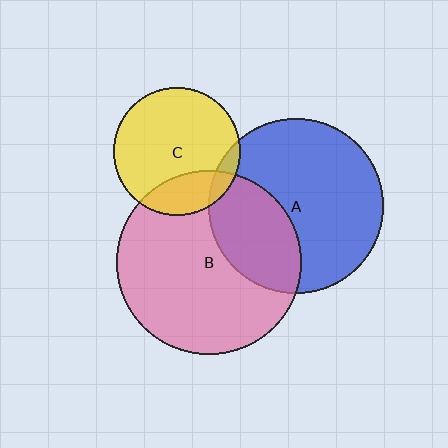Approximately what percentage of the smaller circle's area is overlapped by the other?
Approximately 25%.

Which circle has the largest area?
Circle B (pink).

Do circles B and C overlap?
Yes.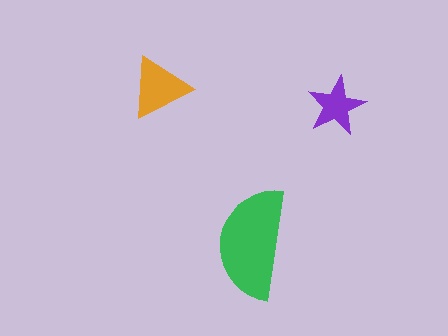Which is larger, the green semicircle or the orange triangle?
The green semicircle.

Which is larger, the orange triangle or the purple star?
The orange triangle.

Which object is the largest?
The green semicircle.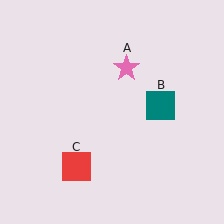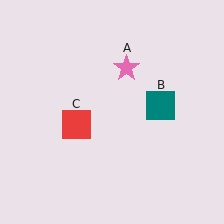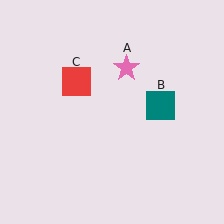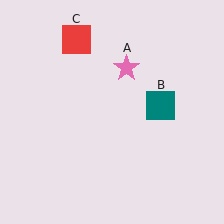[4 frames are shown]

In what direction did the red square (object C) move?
The red square (object C) moved up.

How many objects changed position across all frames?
1 object changed position: red square (object C).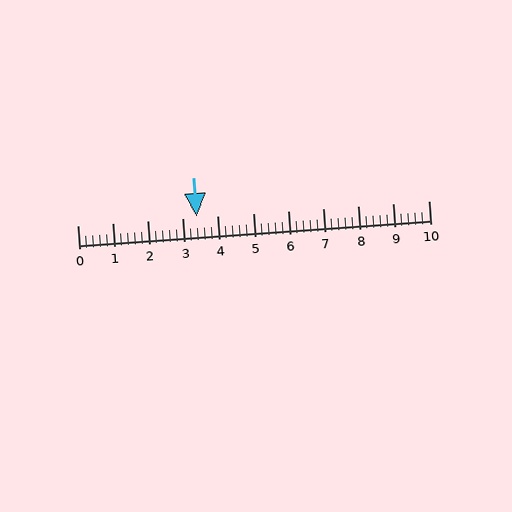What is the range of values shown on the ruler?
The ruler shows values from 0 to 10.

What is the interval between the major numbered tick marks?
The major tick marks are spaced 1 units apart.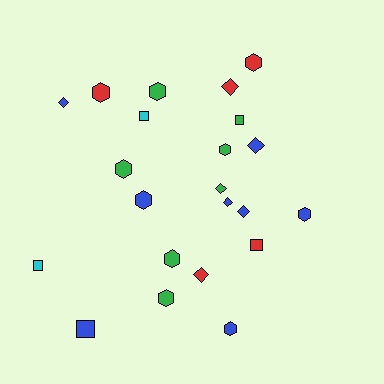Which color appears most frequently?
Blue, with 8 objects.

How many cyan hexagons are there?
There are no cyan hexagons.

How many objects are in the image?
There are 22 objects.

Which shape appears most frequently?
Hexagon, with 10 objects.